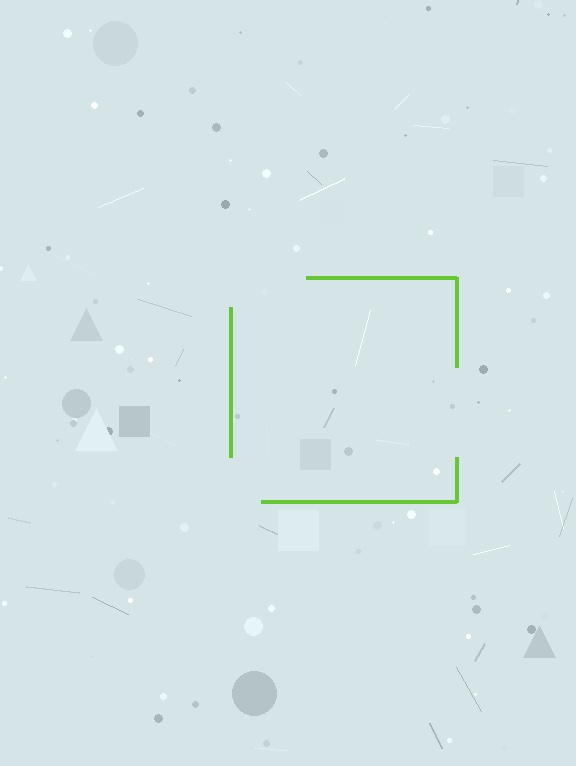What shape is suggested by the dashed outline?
The dashed outline suggests a square.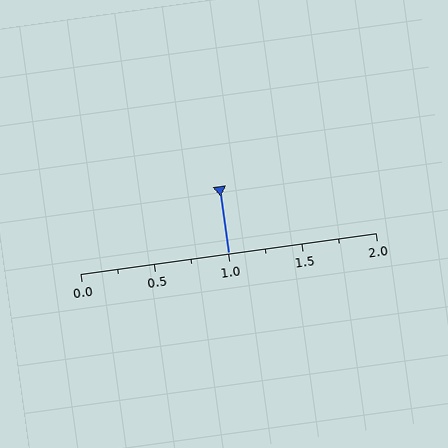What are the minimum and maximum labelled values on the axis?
The axis runs from 0.0 to 2.0.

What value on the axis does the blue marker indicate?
The marker indicates approximately 1.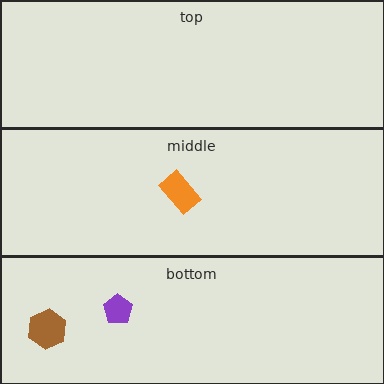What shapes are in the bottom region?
The purple pentagon, the brown hexagon.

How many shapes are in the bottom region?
2.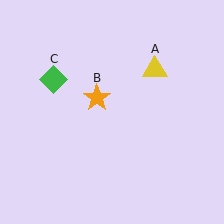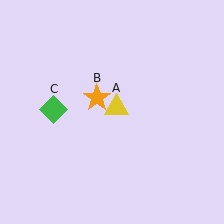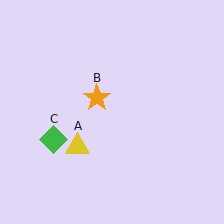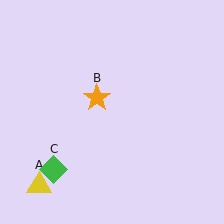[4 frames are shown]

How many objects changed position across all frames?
2 objects changed position: yellow triangle (object A), green diamond (object C).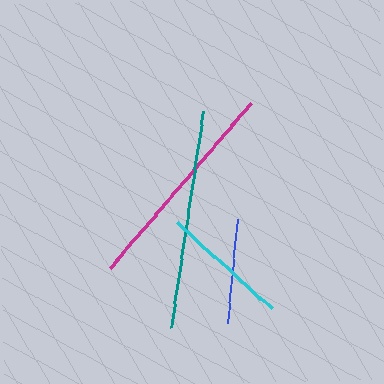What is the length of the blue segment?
The blue segment is approximately 104 pixels long.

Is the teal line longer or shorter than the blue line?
The teal line is longer than the blue line.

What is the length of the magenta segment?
The magenta segment is approximately 218 pixels long.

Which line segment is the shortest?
The blue line is the shortest at approximately 104 pixels.